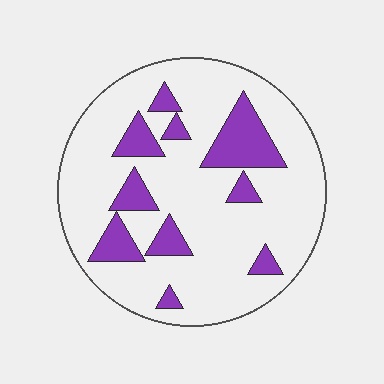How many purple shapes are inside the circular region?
10.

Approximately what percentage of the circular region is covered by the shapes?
Approximately 20%.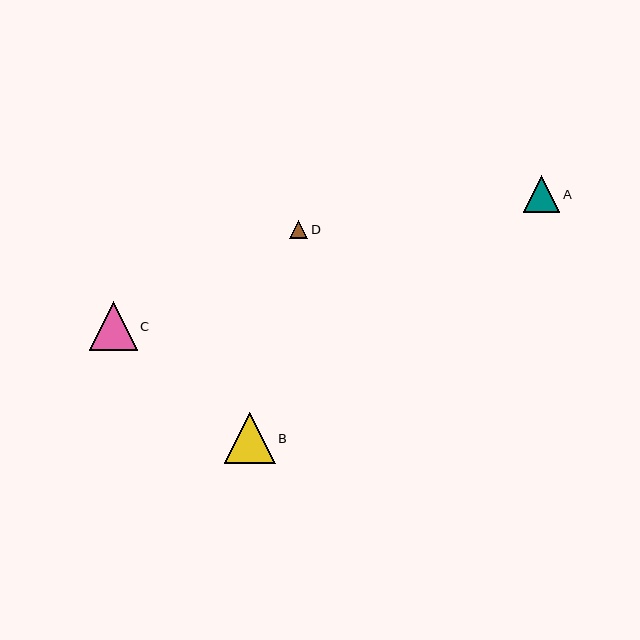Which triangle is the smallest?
Triangle D is the smallest with a size of approximately 19 pixels.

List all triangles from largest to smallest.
From largest to smallest: B, C, A, D.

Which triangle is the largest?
Triangle B is the largest with a size of approximately 51 pixels.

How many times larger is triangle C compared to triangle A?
Triangle C is approximately 1.3 times the size of triangle A.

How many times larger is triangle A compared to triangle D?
Triangle A is approximately 1.9 times the size of triangle D.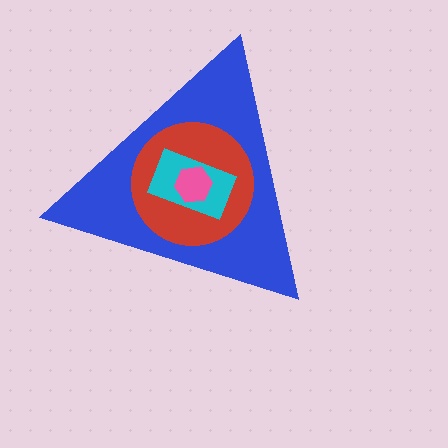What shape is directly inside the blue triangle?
The red circle.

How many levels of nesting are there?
4.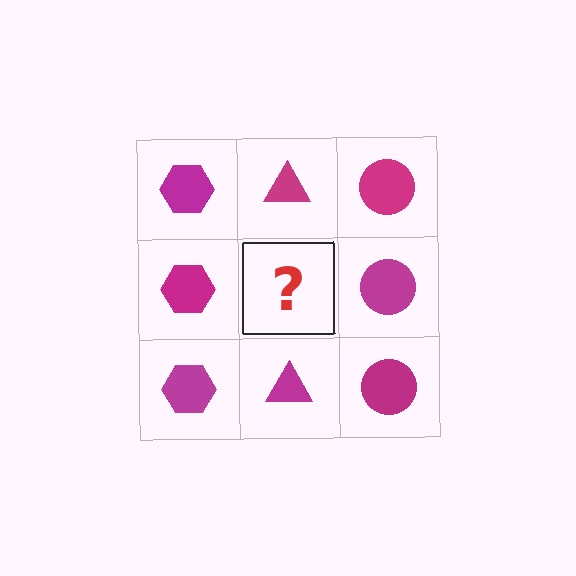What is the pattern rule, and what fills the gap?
The rule is that each column has a consistent shape. The gap should be filled with a magenta triangle.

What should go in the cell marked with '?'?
The missing cell should contain a magenta triangle.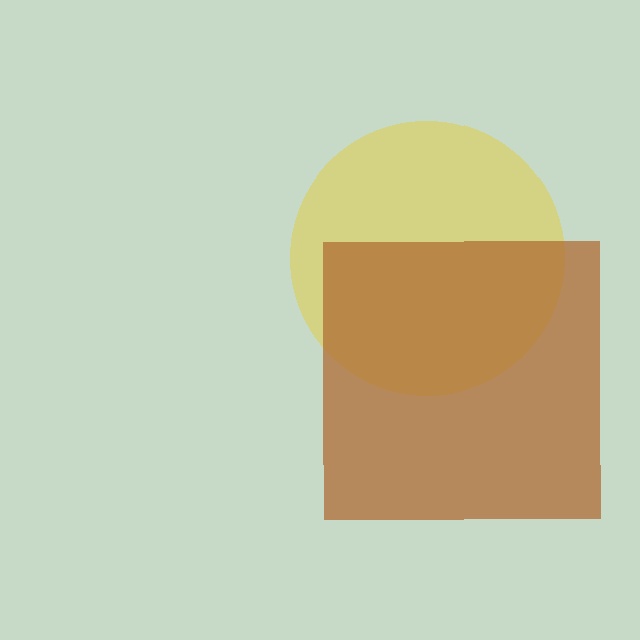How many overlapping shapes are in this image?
There are 2 overlapping shapes in the image.